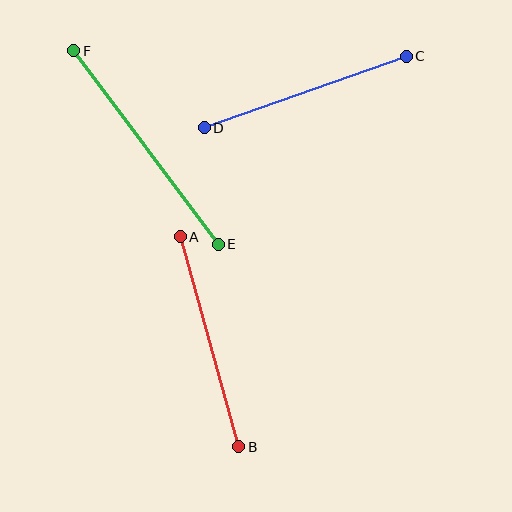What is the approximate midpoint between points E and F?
The midpoint is at approximately (146, 147) pixels.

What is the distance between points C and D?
The distance is approximately 215 pixels.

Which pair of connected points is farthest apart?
Points E and F are farthest apart.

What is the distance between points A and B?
The distance is approximately 218 pixels.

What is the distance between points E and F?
The distance is approximately 242 pixels.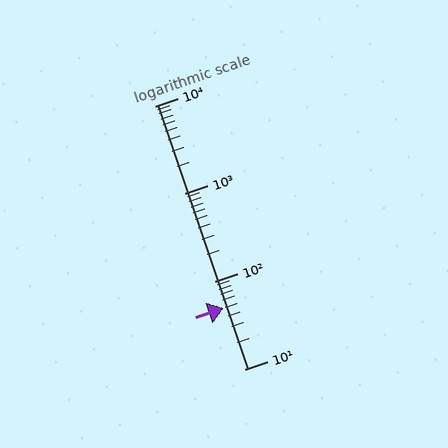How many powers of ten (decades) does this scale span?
The scale spans 3 decades, from 10 to 10000.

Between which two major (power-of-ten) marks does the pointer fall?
The pointer is between 10 and 100.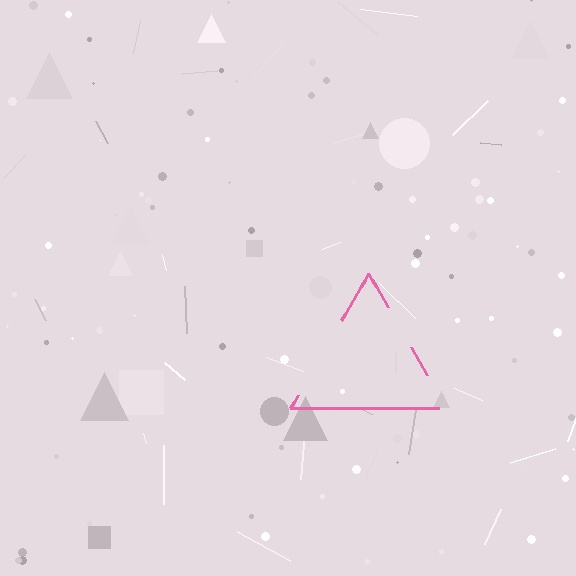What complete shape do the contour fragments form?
The contour fragments form a triangle.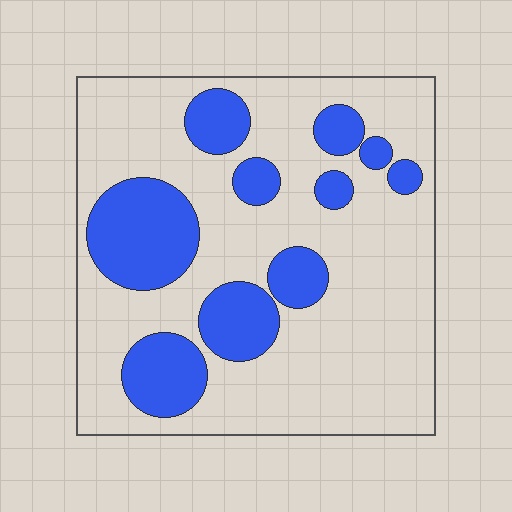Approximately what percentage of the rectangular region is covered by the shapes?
Approximately 25%.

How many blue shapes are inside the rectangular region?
10.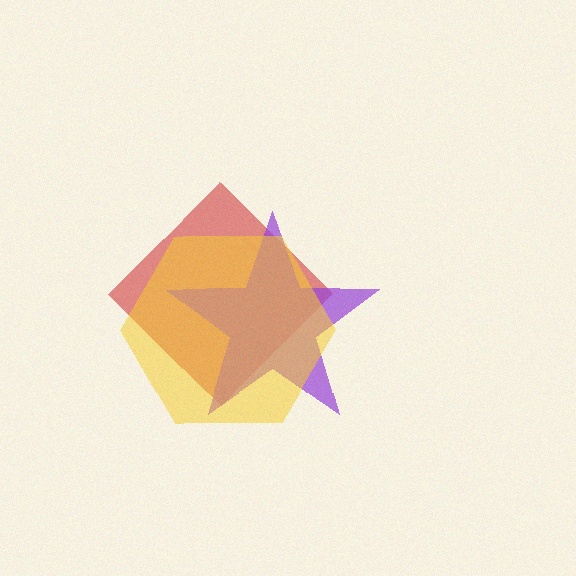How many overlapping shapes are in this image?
There are 3 overlapping shapes in the image.